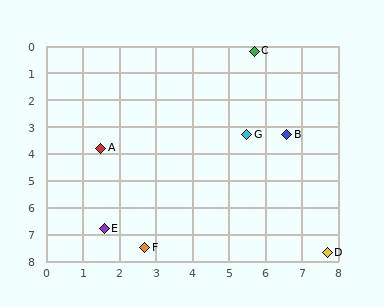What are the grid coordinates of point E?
Point E is at approximately (1.6, 6.8).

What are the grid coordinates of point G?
Point G is at approximately (5.5, 3.3).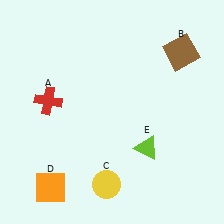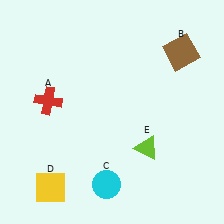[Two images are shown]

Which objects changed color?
C changed from yellow to cyan. D changed from orange to yellow.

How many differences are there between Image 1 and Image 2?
There are 2 differences between the two images.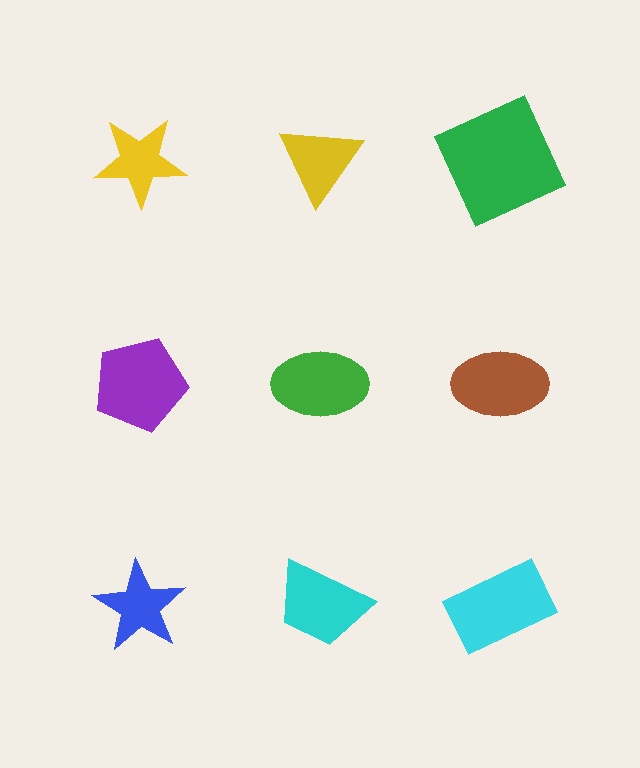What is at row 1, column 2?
A yellow triangle.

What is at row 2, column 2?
A green ellipse.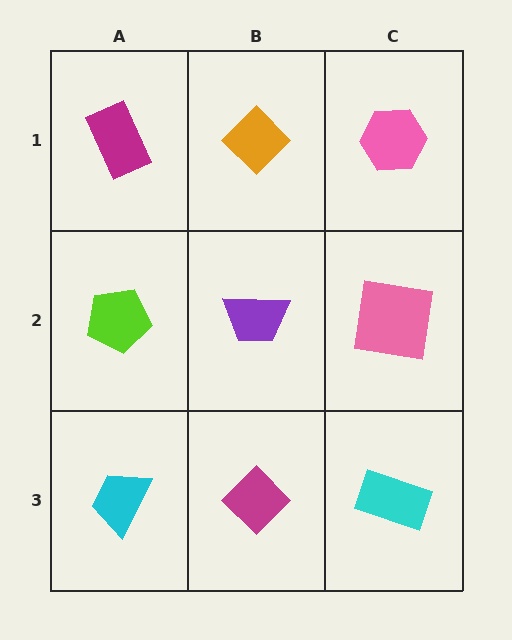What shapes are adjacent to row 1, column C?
A pink square (row 2, column C), an orange diamond (row 1, column B).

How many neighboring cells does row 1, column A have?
2.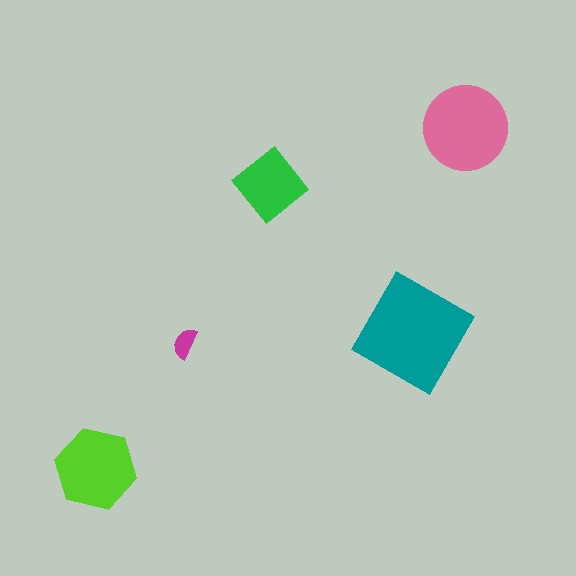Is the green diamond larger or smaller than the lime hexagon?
Smaller.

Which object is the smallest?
The magenta semicircle.